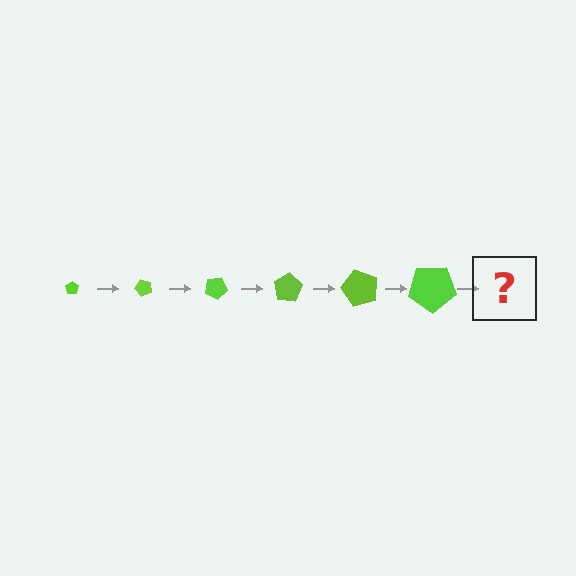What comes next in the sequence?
The next element should be a pentagon, larger than the previous one and rotated 300 degrees from the start.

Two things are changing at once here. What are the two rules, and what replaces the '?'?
The two rules are that the pentagon grows larger each step and it rotates 50 degrees each step. The '?' should be a pentagon, larger than the previous one and rotated 300 degrees from the start.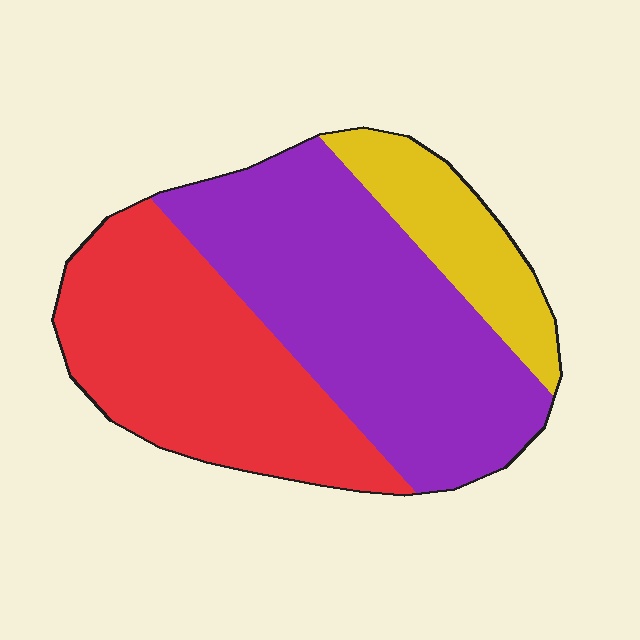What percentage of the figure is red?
Red covers around 35% of the figure.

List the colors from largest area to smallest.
From largest to smallest: purple, red, yellow.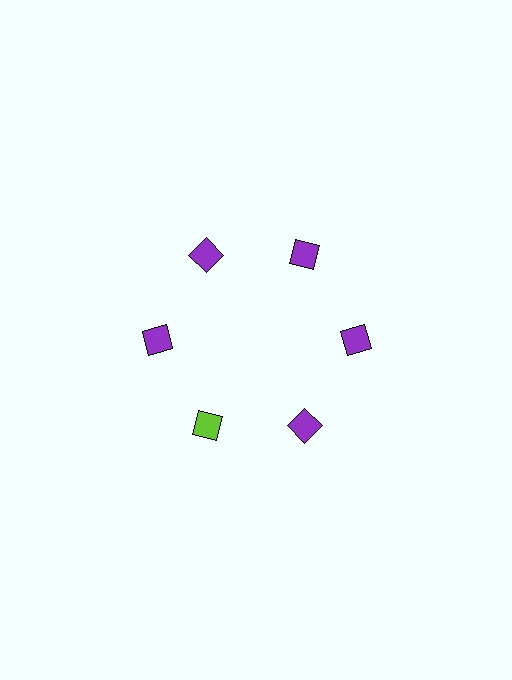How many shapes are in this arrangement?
There are 6 shapes arranged in a ring pattern.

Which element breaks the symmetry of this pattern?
The lime diamond at roughly the 7 o'clock position breaks the symmetry. All other shapes are purple diamonds.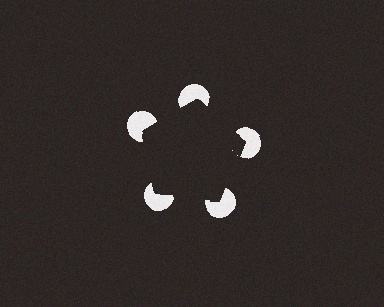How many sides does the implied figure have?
5 sides.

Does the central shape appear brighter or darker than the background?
It typically appears slightly darker than the background, even though no actual brightness change is drawn.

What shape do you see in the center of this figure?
An illusory pentagon — its edges are inferred from the aligned wedge cuts in the pac-man discs, not physically drawn.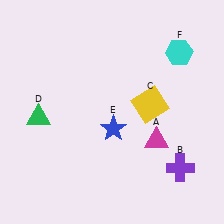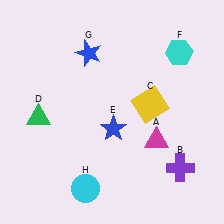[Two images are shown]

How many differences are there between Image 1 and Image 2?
There are 2 differences between the two images.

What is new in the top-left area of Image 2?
A blue star (G) was added in the top-left area of Image 2.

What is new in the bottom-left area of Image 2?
A cyan circle (H) was added in the bottom-left area of Image 2.